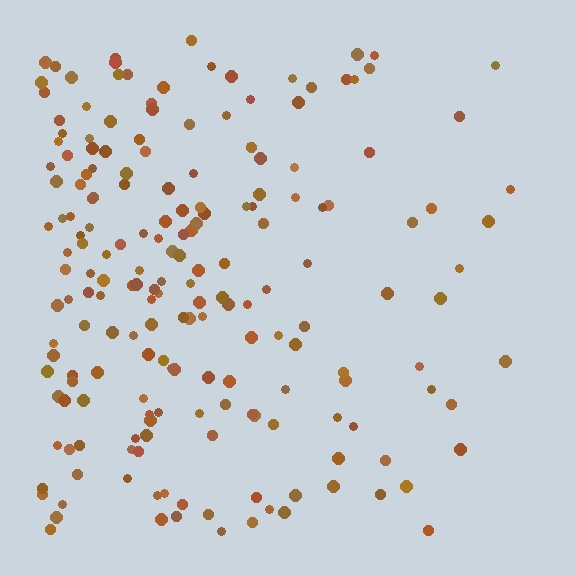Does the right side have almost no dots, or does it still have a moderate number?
Still a moderate number, just noticeably fewer than the left.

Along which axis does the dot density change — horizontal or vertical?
Horizontal.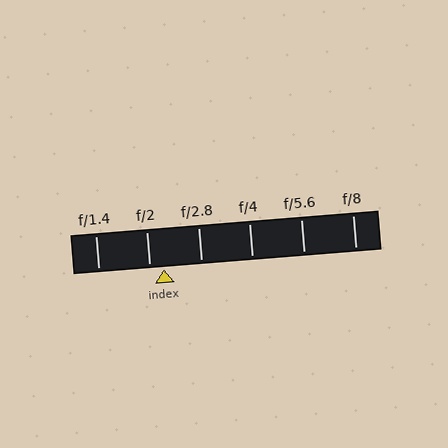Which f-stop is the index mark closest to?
The index mark is closest to f/2.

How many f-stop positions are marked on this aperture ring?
There are 6 f-stop positions marked.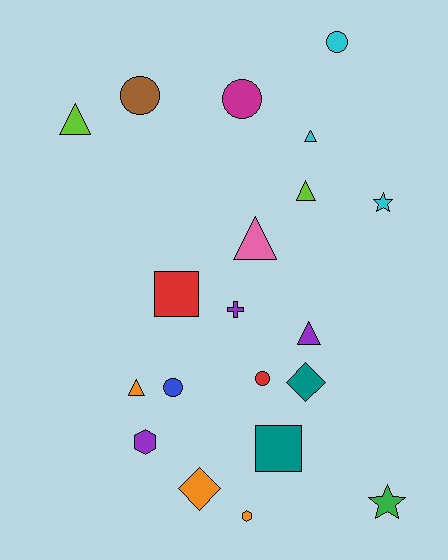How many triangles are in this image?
There are 6 triangles.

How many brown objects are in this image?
There is 1 brown object.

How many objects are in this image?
There are 20 objects.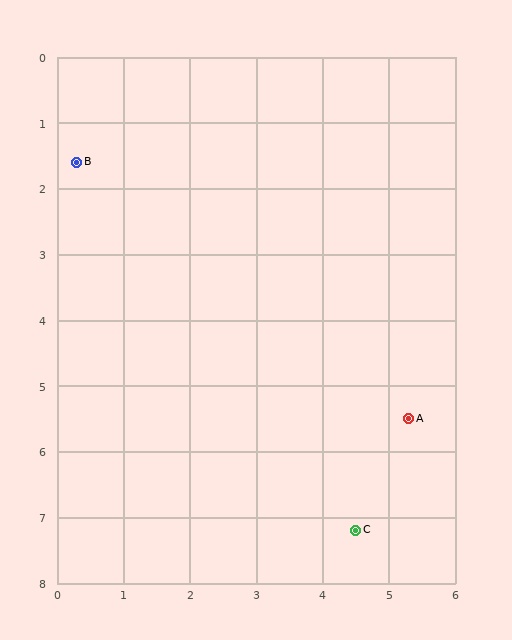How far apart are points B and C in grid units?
Points B and C are about 7.0 grid units apart.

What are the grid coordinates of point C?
Point C is at approximately (4.5, 7.2).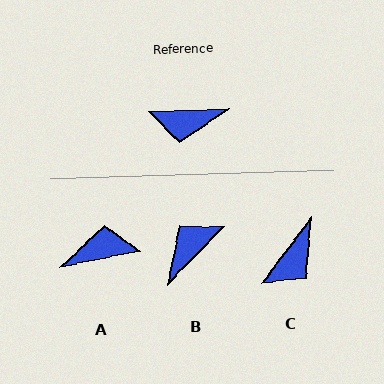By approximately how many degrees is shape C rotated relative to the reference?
Approximately 51 degrees counter-clockwise.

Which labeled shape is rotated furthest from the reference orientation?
A, about 171 degrees away.